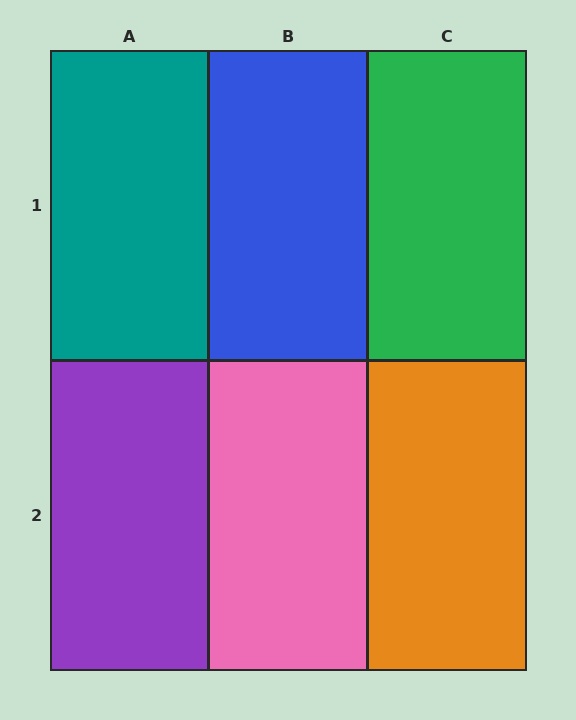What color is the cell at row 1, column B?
Blue.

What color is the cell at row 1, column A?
Teal.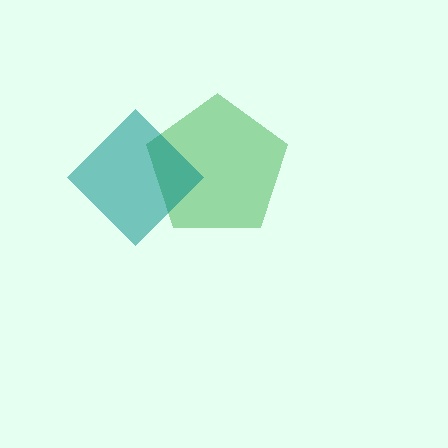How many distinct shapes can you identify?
There are 2 distinct shapes: a green pentagon, a teal diamond.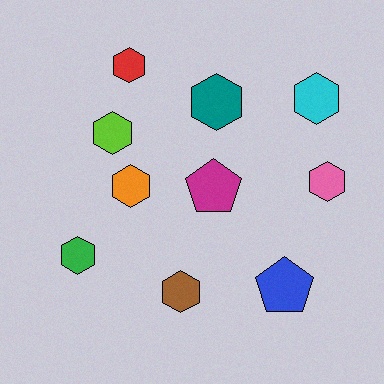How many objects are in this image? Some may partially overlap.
There are 10 objects.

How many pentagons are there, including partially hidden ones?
There are 2 pentagons.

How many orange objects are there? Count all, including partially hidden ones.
There is 1 orange object.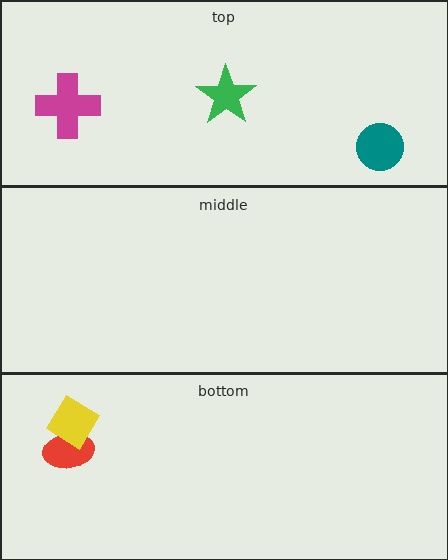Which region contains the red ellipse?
The bottom region.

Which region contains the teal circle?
The top region.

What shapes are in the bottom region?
The red ellipse, the yellow diamond.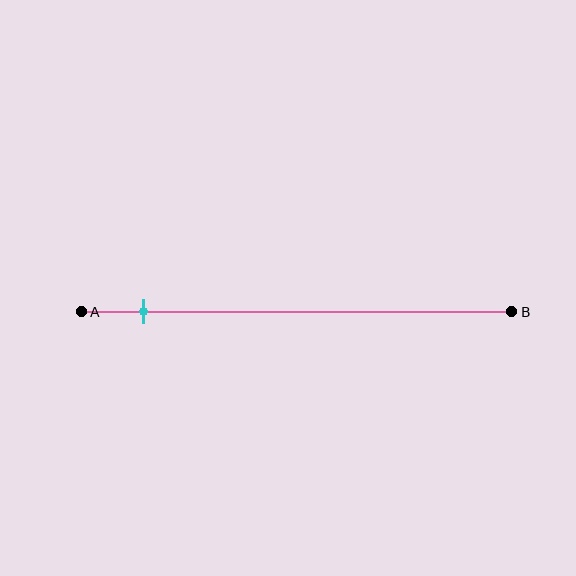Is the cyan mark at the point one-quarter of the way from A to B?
No, the mark is at about 15% from A, not at the 25% one-quarter point.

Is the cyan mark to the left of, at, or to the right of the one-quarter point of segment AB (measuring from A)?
The cyan mark is to the left of the one-quarter point of segment AB.